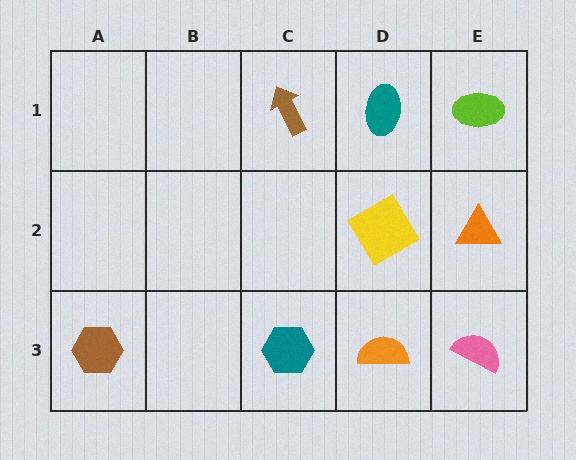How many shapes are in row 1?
3 shapes.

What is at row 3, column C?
A teal hexagon.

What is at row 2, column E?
An orange triangle.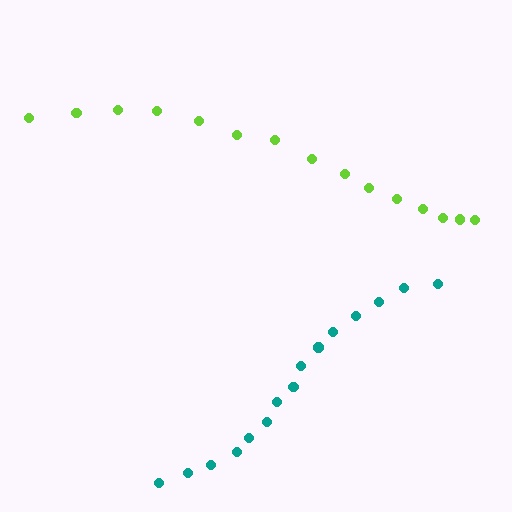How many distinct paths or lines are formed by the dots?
There are 2 distinct paths.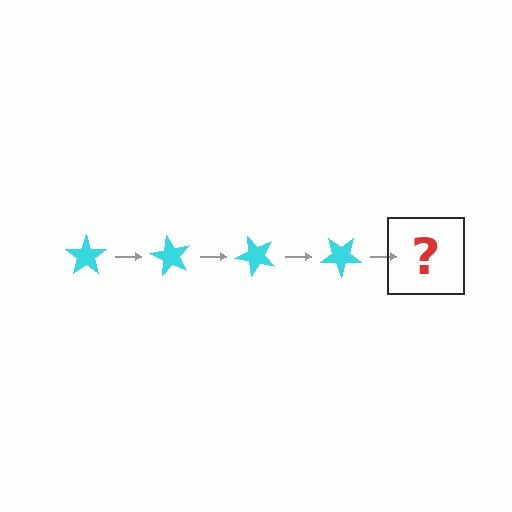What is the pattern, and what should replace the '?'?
The pattern is that the star rotates 60 degrees each step. The '?' should be a cyan star rotated 240 degrees.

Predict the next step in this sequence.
The next step is a cyan star rotated 240 degrees.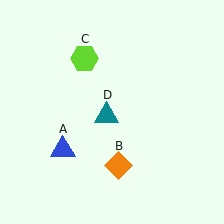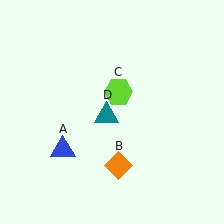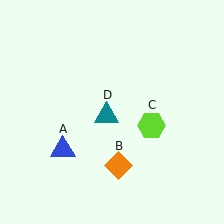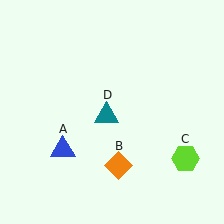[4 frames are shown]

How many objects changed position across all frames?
1 object changed position: lime hexagon (object C).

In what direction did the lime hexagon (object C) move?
The lime hexagon (object C) moved down and to the right.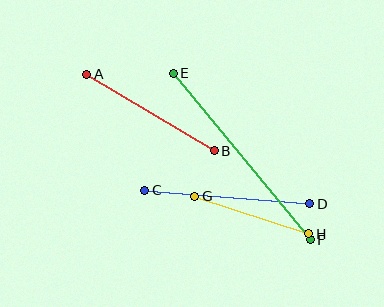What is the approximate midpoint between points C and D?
The midpoint is at approximately (227, 197) pixels.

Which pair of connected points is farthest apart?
Points E and F are farthest apart.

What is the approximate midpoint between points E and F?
The midpoint is at approximately (242, 156) pixels.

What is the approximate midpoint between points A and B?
The midpoint is at approximately (151, 112) pixels.